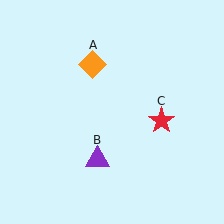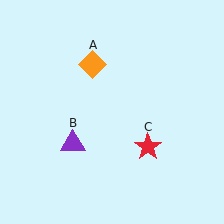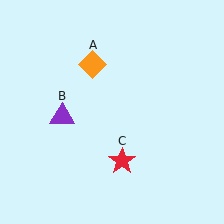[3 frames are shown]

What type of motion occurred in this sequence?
The purple triangle (object B), red star (object C) rotated clockwise around the center of the scene.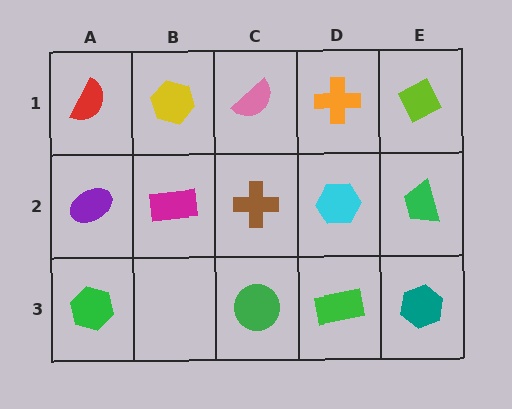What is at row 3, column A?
A green hexagon.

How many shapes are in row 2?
5 shapes.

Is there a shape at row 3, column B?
No, that cell is empty.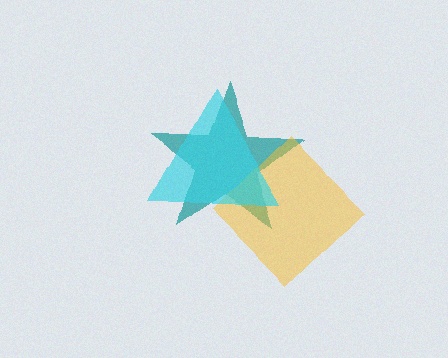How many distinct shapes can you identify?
There are 3 distinct shapes: a teal star, a yellow diamond, a cyan triangle.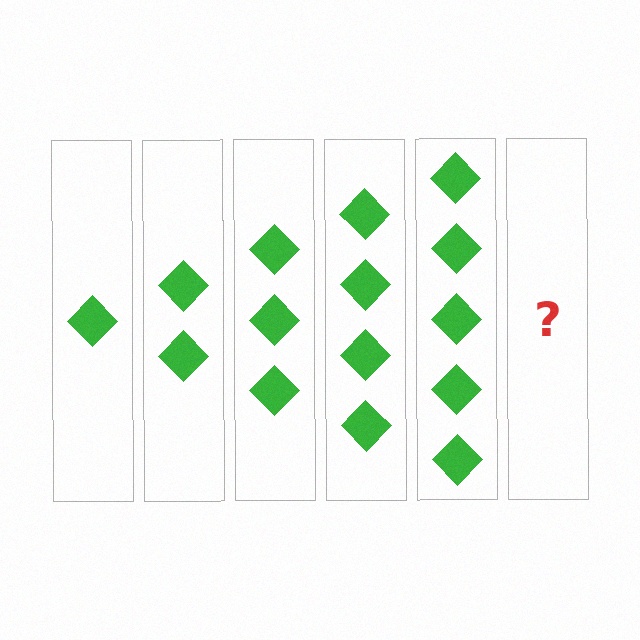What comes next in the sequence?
The next element should be 6 diamonds.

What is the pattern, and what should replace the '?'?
The pattern is that each step adds one more diamond. The '?' should be 6 diamonds.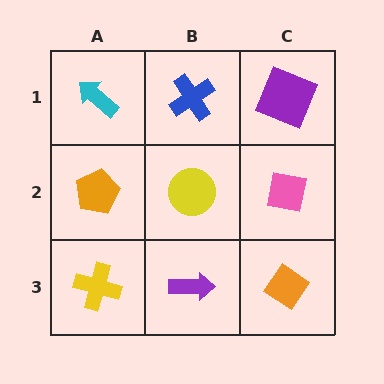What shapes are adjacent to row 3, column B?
A yellow circle (row 2, column B), a yellow cross (row 3, column A), an orange diamond (row 3, column C).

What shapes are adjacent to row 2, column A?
A cyan arrow (row 1, column A), a yellow cross (row 3, column A), a yellow circle (row 2, column B).